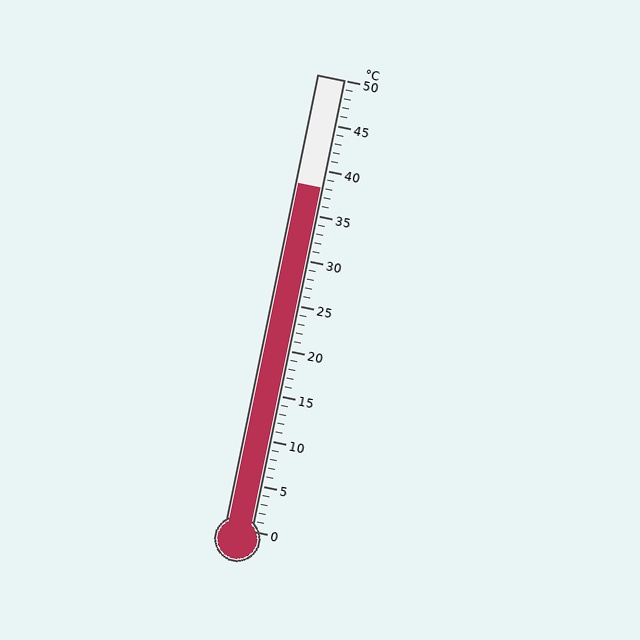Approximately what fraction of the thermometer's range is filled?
The thermometer is filled to approximately 75% of its range.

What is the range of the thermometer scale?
The thermometer scale ranges from 0°C to 50°C.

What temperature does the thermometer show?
The thermometer shows approximately 38°C.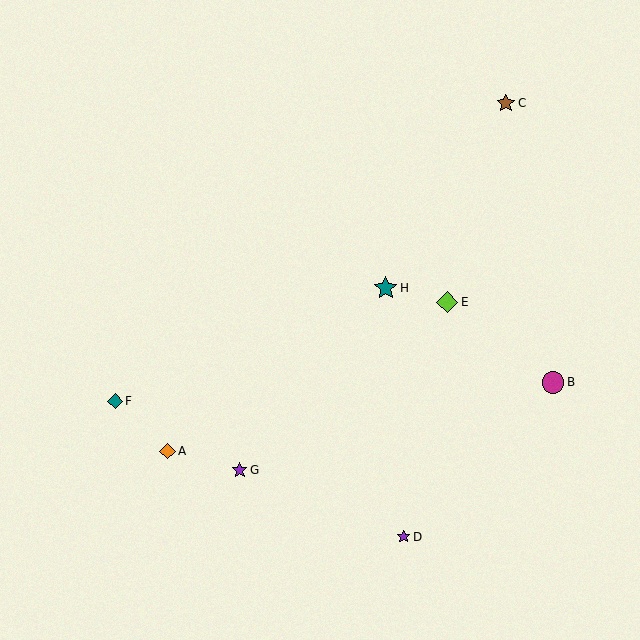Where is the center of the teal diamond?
The center of the teal diamond is at (115, 401).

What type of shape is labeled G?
Shape G is a purple star.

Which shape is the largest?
The teal star (labeled H) is the largest.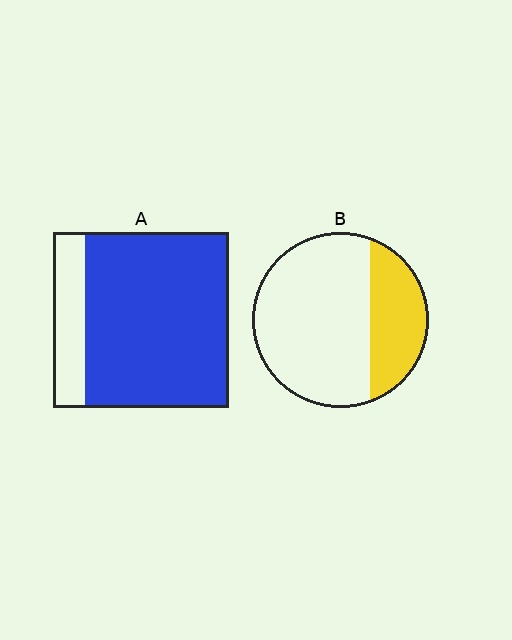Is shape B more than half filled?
No.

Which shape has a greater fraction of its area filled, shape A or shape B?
Shape A.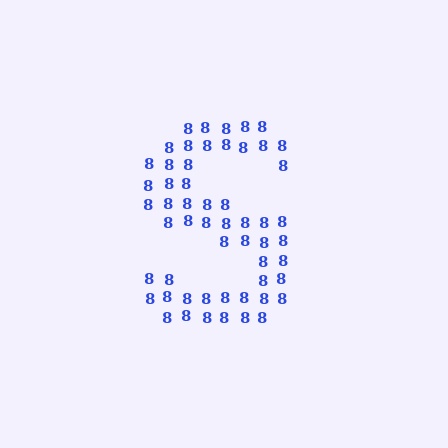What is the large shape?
The large shape is the letter S.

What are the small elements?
The small elements are digit 8's.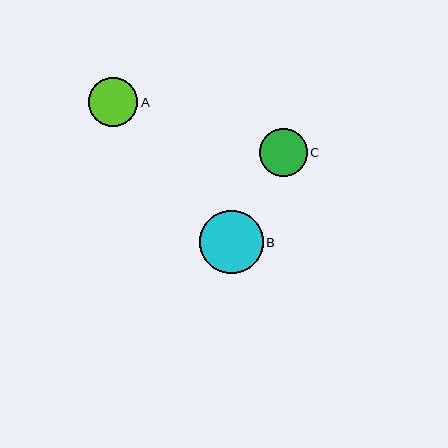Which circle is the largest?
Circle B is the largest with a size of approximately 63 pixels.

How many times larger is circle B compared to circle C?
Circle B is approximately 1.3 times the size of circle C.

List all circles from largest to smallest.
From largest to smallest: B, A, C.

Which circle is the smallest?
Circle C is the smallest with a size of approximately 48 pixels.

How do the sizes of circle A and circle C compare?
Circle A and circle C are approximately the same size.